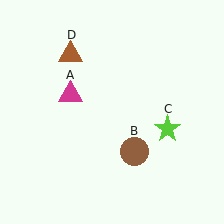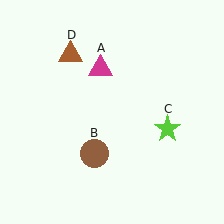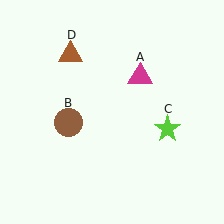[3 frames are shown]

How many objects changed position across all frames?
2 objects changed position: magenta triangle (object A), brown circle (object B).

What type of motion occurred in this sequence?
The magenta triangle (object A), brown circle (object B) rotated clockwise around the center of the scene.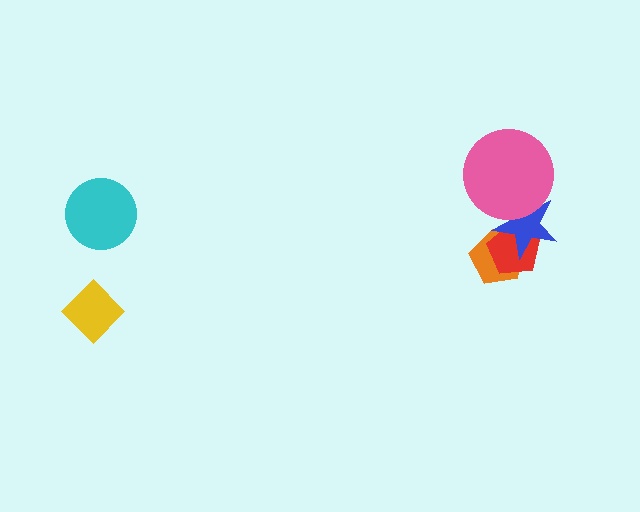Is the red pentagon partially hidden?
Yes, it is partially covered by another shape.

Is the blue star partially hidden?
Yes, it is partially covered by another shape.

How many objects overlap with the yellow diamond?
0 objects overlap with the yellow diamond.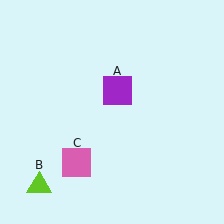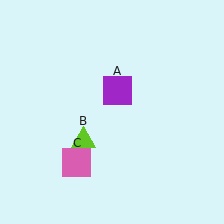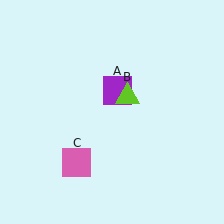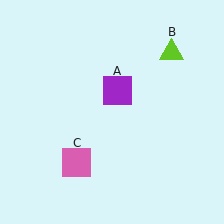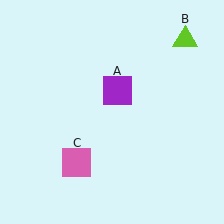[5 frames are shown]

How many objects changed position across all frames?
1 object changed position: lime triangle (object B).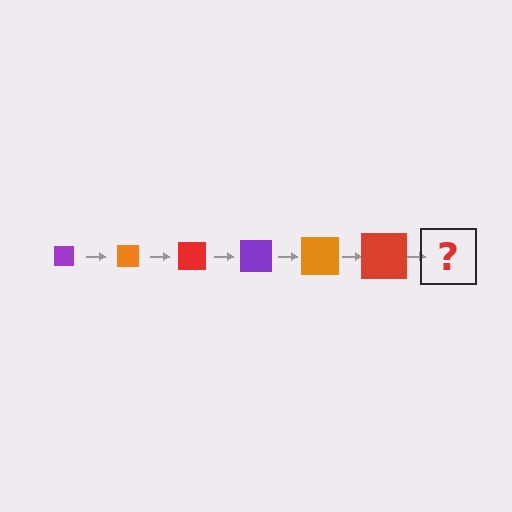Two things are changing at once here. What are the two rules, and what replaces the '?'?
The two rules are that the square grows larger each step and the color cycles through purple, orange, and red. The '?' should be a purple square, larger than the previous one.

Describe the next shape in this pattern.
It should be a purple square, larger than the previous one.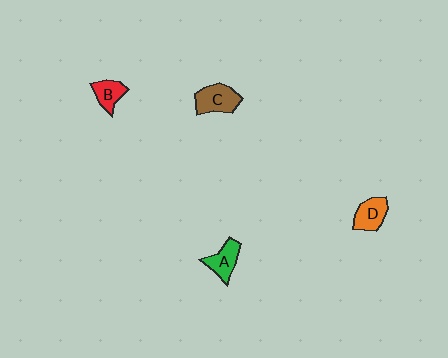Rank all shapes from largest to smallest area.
From largest to smallest: C (brown), A (green), D (orange), B (red).